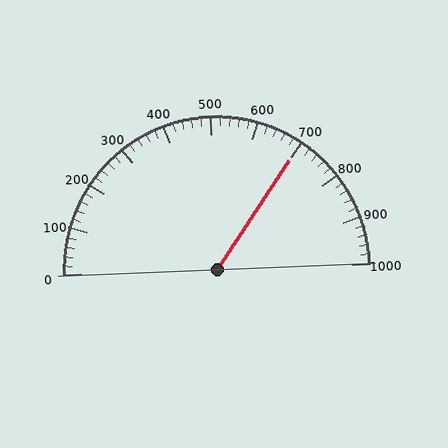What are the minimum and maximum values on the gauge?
The gauge ranges from 0 to 1000.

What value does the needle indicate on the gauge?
The needle indicates approximately 700.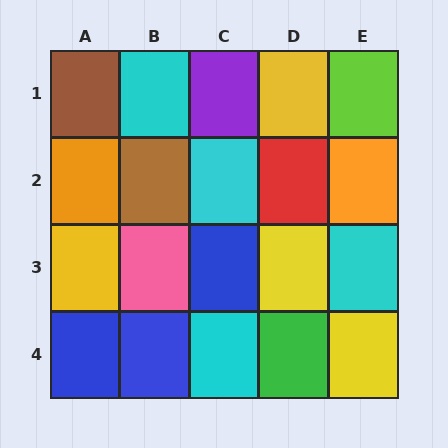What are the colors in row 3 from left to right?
Yellow, pink, blue, yellow, cyan.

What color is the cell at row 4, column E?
Yellow.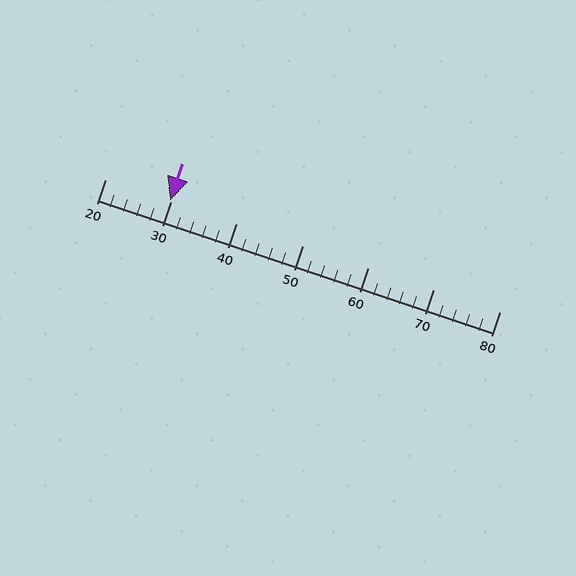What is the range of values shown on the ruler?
The ruler shows values from 20 to 80.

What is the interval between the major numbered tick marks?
The major tick marks are spaced 10 units apart.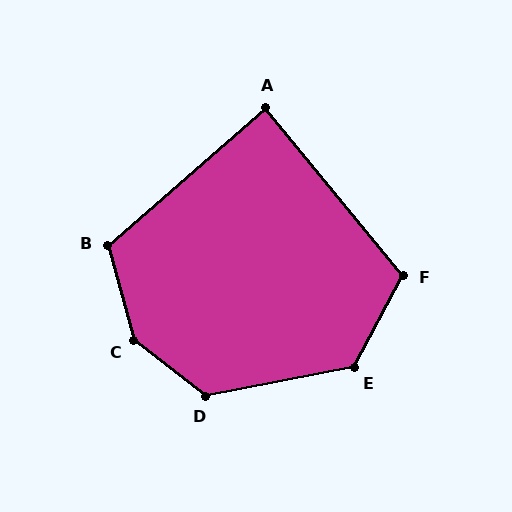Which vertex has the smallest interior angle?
A, at approximately 88 degrees.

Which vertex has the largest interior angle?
C, at approximately 143 degrees.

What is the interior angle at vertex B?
Approximately 116 degrees (obtuse).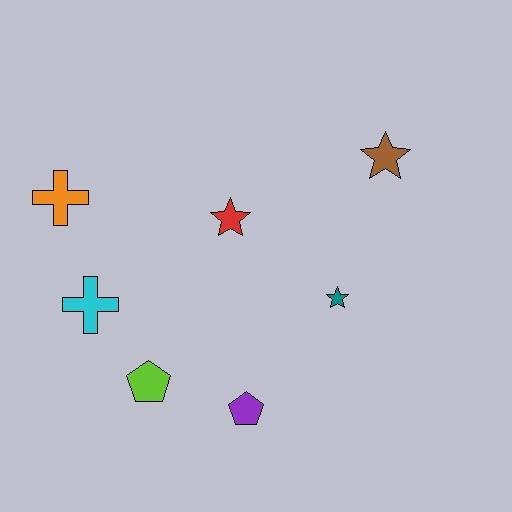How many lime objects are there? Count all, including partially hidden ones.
There is 1 lime object.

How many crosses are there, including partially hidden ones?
There are 2 crosses.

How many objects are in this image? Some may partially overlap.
There are 7 objects.